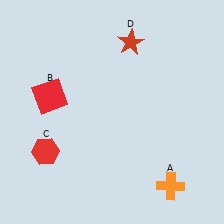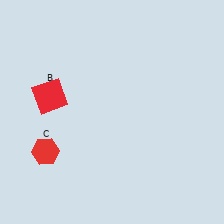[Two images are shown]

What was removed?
The red star (D), the orange cross (A) were removed in Image 2.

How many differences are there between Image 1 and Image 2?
There are 2 differences between the two images.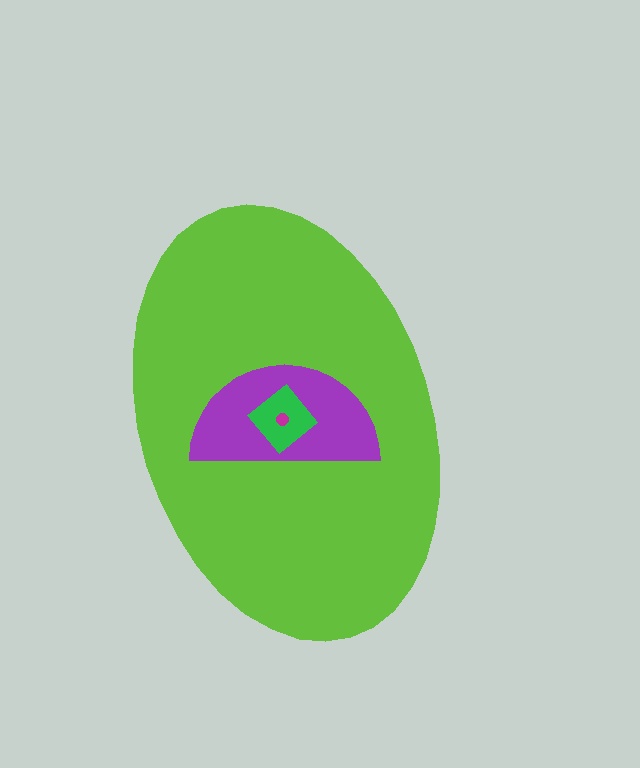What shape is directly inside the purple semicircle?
The green diamond.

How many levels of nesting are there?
4.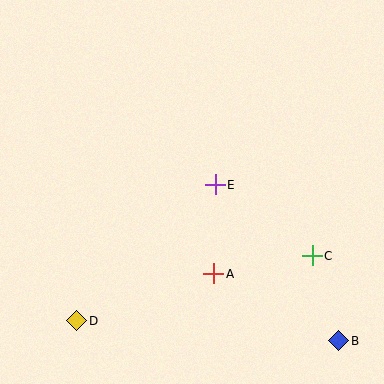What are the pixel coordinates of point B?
Point B is at (339, 341).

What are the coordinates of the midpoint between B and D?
The midpoint between B and D is at (208, 331).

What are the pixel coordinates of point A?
Point A is at (214, 274).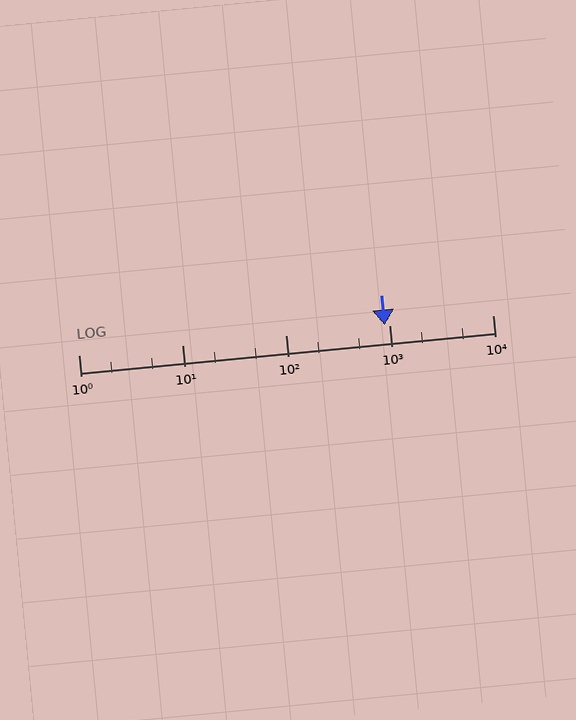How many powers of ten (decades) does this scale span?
The scale spans 4 decades, from 1 to 10000.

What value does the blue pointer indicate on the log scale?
The pointer indicates approximately 910.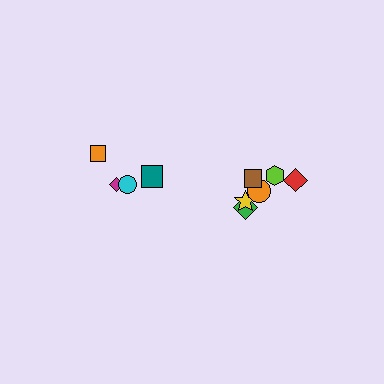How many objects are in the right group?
There are 6 objects.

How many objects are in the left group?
There are 4 objects.